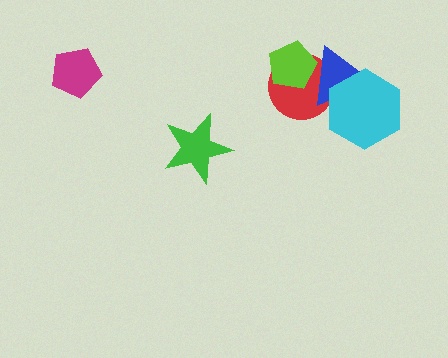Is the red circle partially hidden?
Yes, it is partially covered by another shape.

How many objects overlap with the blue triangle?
3 objects overlap with the blue triangle.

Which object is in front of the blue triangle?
The cyan hexagon is in front of the blue triangle.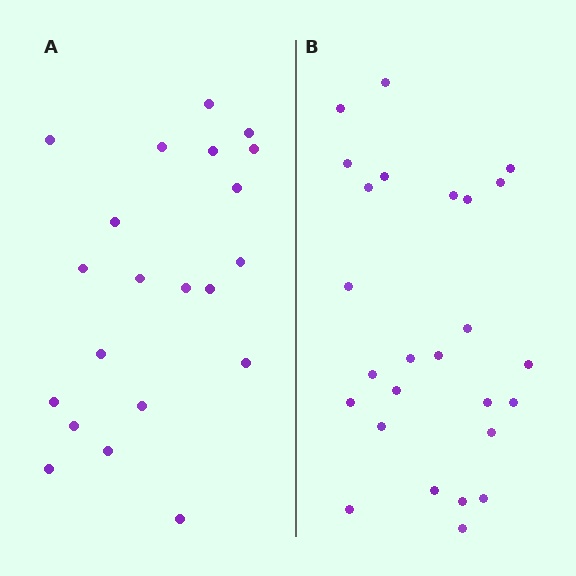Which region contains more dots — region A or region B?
Region B (the right region) has more dots.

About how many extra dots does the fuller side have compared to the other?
Region B has about 5 more dots than region A.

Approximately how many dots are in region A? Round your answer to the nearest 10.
About 20 dots. (The exact count is 21, which rounds to 20.)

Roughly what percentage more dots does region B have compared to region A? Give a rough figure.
About 25% more.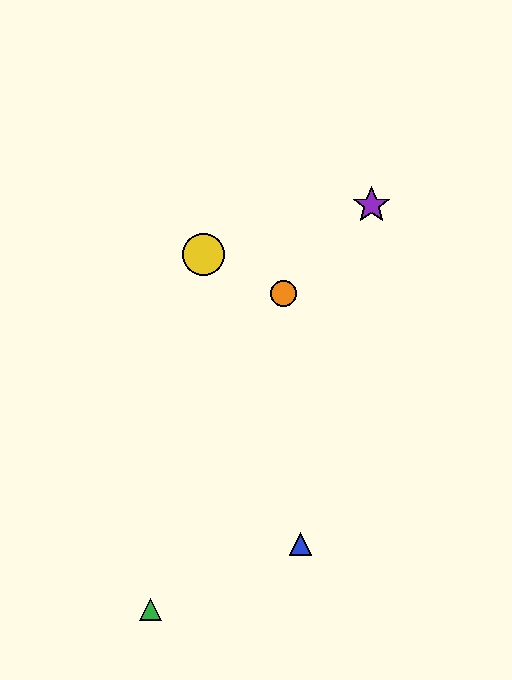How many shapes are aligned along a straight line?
3 shapes (the red diamond, the purple star, the orange circle) are aligned along a straight line.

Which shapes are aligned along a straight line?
The red diamond, the purple star, the orange circle are aligned along a straight line.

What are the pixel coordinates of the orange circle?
The orange circle is at (283, 294).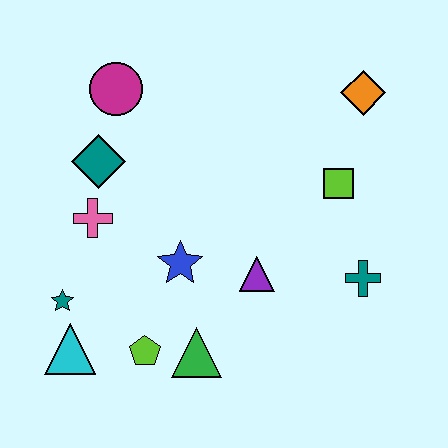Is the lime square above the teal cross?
Yes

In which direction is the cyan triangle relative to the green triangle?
The cyan triangle is to the left of the green triangle.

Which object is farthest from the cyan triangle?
The orange diamond is farthest from the cyan triangle.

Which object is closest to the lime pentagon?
The green triangle is closest to the lime pentagon.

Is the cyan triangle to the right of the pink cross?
No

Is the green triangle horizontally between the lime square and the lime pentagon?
Yes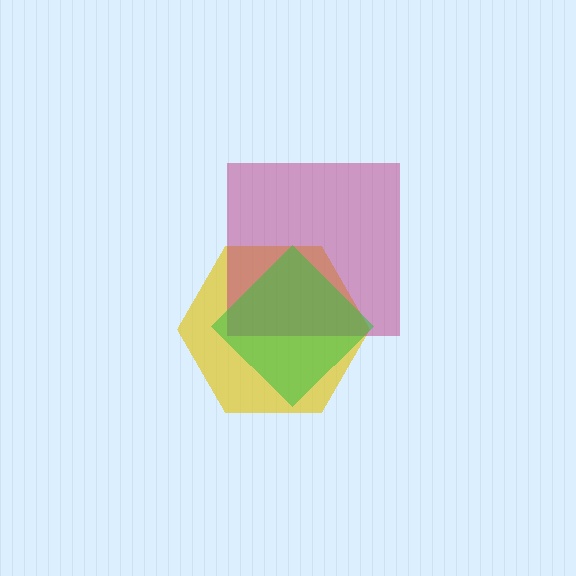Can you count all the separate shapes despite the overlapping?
Yes, there are 3 separate shapes.